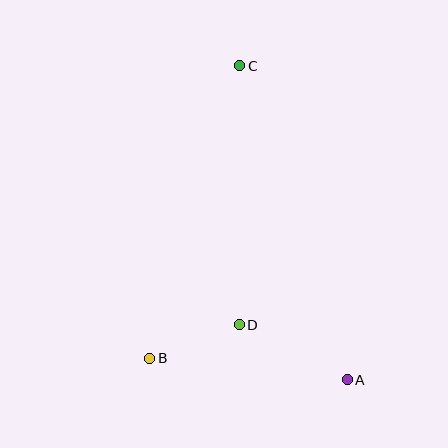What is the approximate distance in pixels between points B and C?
The distance between B and C is approximately 306 pixels.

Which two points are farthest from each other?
Points A and C are farthest from each other.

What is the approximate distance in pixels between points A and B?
The distance between A and B is approximately 199 pixels.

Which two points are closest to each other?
Points B and D are closest to each other.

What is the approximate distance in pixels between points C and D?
The distance between C and D is approximately 259 pixels.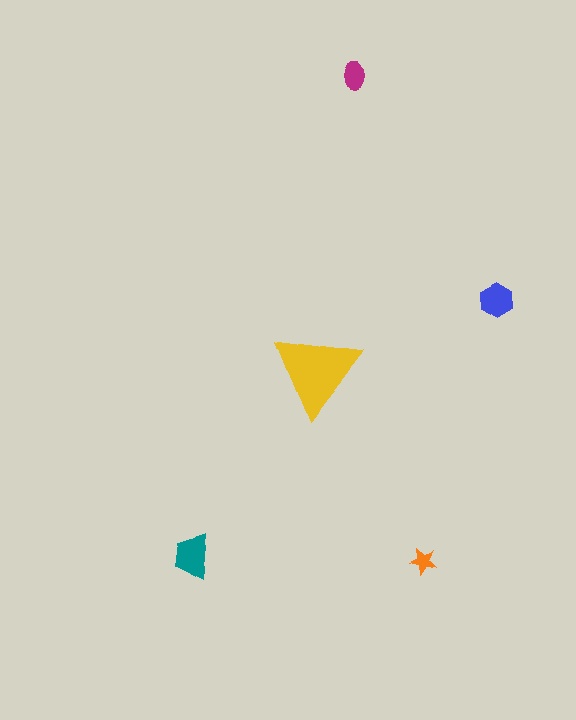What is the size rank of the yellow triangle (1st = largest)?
1st.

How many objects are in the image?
There are 5 objects in the image.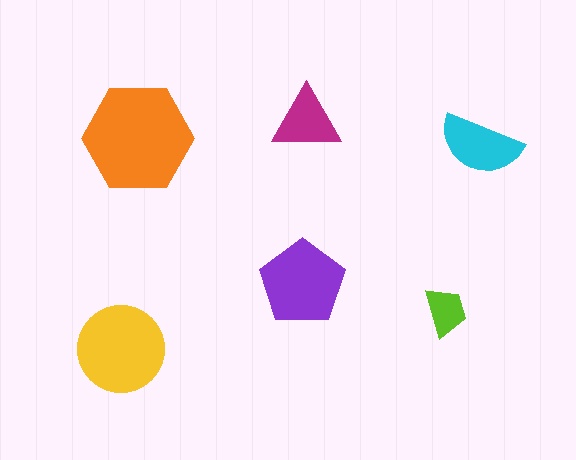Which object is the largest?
The orange hexagon.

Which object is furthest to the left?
The yellow circle is leftmost.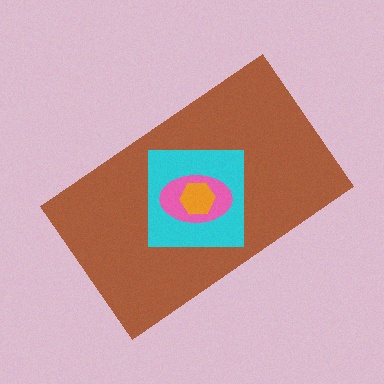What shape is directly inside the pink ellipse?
The orange hexagon.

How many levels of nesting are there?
4.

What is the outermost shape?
The brown rectangle.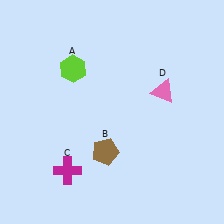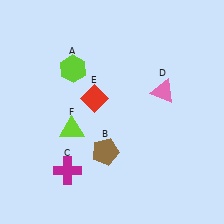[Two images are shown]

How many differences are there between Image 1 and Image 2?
There are 2 differences between the two images.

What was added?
A red diamond (E), a lime triangle (F) were added in Image 2.